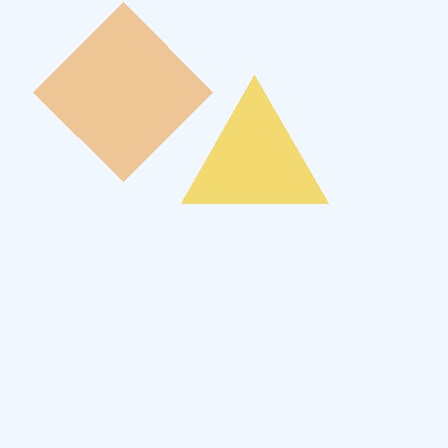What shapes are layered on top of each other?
The layered shapes are: a yellow triangle, an orange diamond.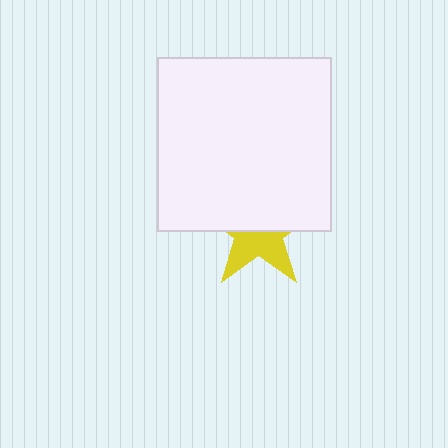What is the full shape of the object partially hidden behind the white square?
The partially hidden object is a yellow star.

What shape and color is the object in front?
The object in front is a white square.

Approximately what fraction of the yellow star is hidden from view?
Roughly 56% of the yellow star is hidden behind the white square.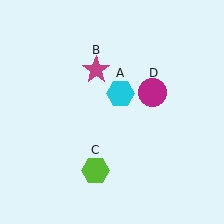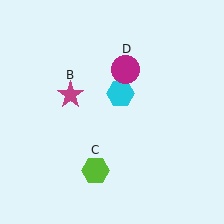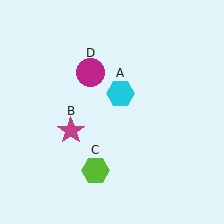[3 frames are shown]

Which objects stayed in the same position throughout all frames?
Cyan hexagon (object A) and lime hexagon (object C) remained stationary.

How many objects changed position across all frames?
2 objects changed position: magenta star (object B), magenta circle (object D).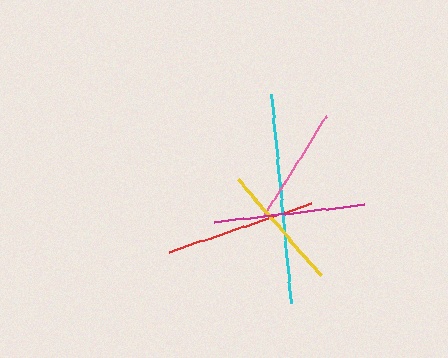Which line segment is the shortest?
The pink line is the shortest at approximately 118 pixels.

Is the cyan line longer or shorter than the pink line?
The cyan line is longer than the pink line.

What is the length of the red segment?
The red segment is approximately 150 pixels long.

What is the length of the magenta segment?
The magenta segment is approximately 151 pixels long.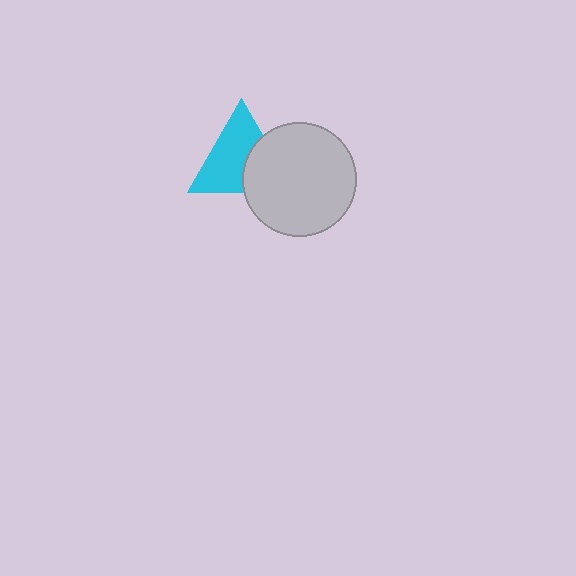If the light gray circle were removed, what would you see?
You would see the complete cyan triangle.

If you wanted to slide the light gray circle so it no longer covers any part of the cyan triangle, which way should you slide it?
Slide it right — that is the most direct way to separate the two shapes.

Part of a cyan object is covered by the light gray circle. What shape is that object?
It is a triangle.